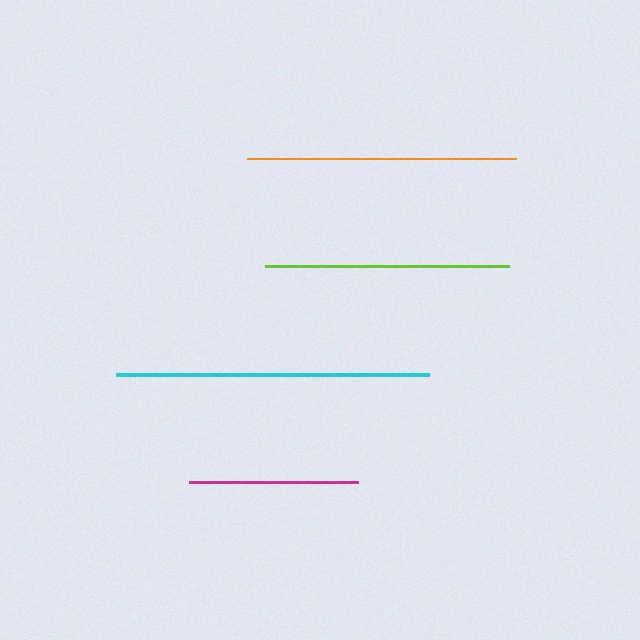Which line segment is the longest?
The cyan line is the longest at approximately 313 pixels.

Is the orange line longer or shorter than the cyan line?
The cyan line is longer than the orange line.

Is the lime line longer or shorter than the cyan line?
The cyan line is longer than the lime line.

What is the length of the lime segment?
The lime segment is approximately 243 pixels long.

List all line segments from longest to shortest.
From longest to shortest: cyan, orange, lime, magenta.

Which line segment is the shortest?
The magenta line is the shortest at approximately 169 pixels.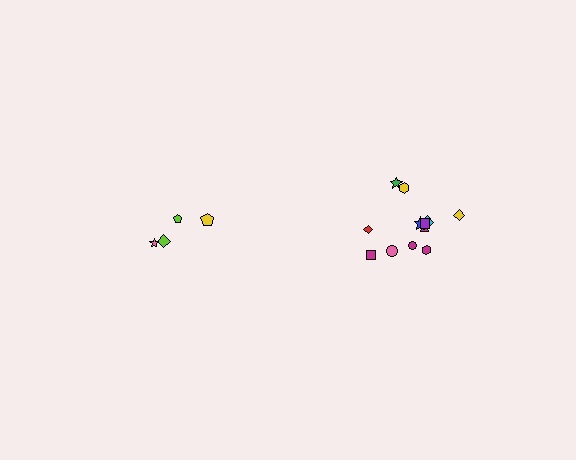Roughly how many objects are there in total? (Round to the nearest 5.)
Roughly 15 objects in total.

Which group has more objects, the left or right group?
The right group.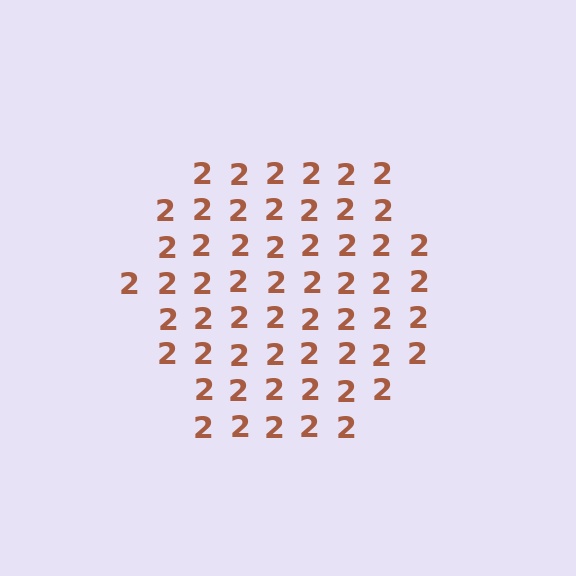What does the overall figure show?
The overall figure shows a hexagon.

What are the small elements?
The small elements are digit 2's.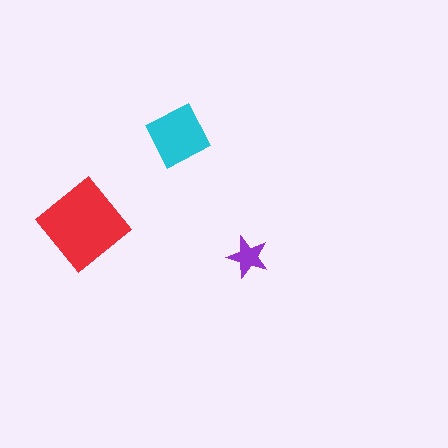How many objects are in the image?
There are 3 objects in the image.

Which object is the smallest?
The purple star.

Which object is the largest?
The red diamond.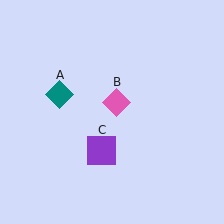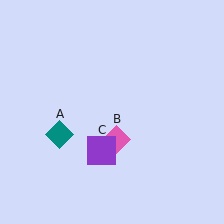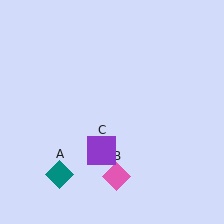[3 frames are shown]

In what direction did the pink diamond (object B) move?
The pink diamond (object B) moved down.